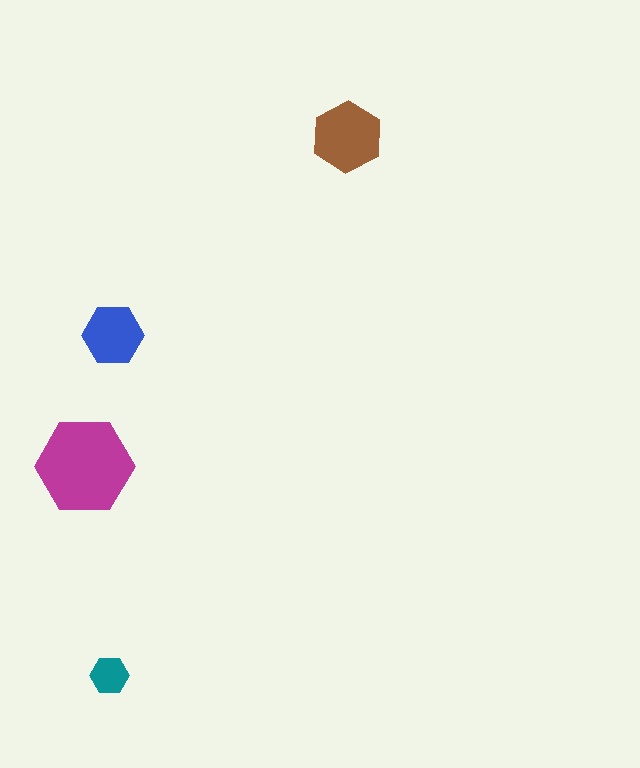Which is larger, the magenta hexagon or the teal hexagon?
The magenta one.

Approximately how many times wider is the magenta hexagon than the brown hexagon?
About 1.5 times wider.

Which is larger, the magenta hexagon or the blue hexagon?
The magenta one.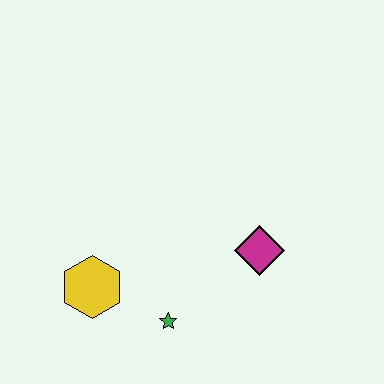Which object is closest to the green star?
The yellow hexagon is closest to the green star.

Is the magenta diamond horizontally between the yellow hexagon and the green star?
No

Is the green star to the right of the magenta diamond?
No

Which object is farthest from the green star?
The magenta diamond is farthest from the green star.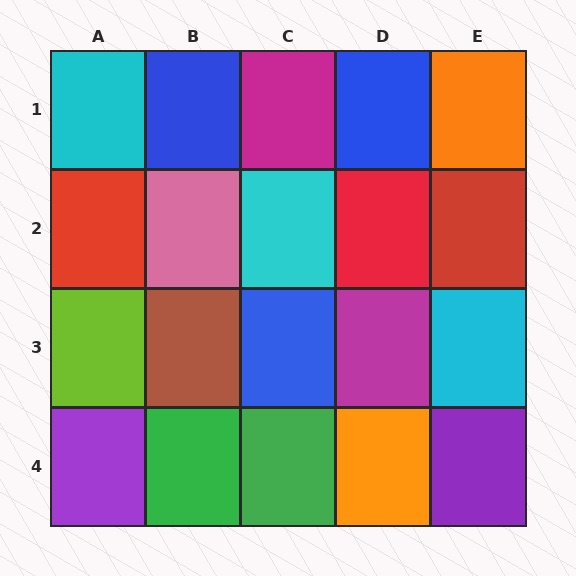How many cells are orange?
2 cells are orange.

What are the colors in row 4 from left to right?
Purple, green, green, orange, purple.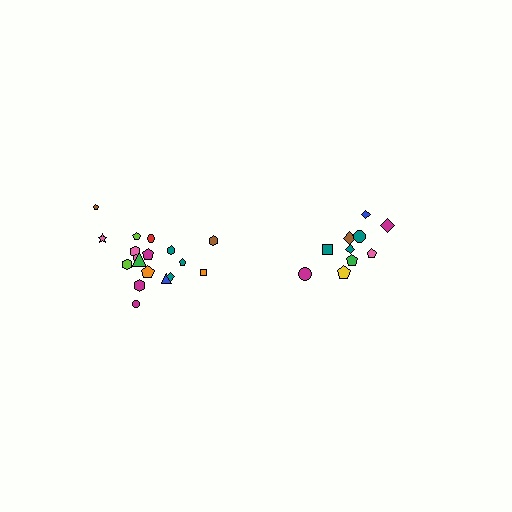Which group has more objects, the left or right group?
The left group.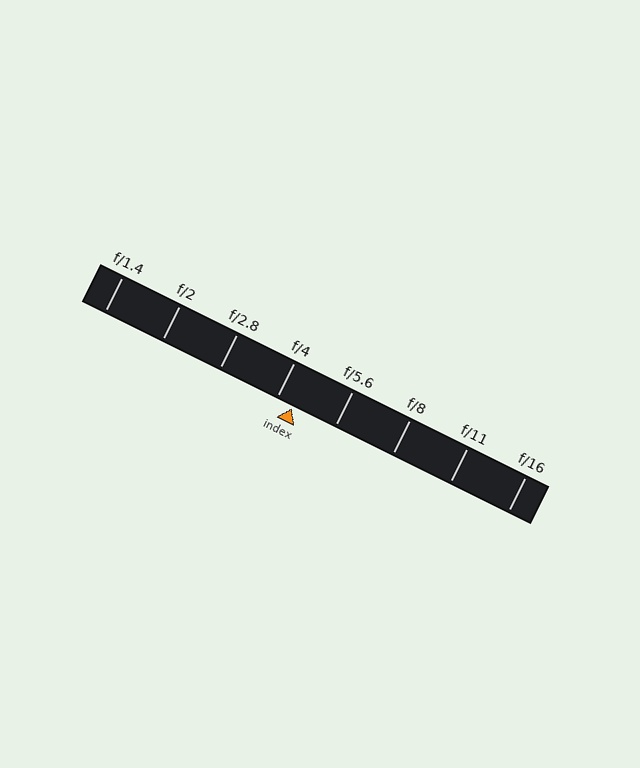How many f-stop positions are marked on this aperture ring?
There are 8 f-stop positions marked.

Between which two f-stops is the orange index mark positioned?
The index mark is between f/4 and f/5.6.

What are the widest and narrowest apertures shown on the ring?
The widest aperture shown is f/1.4 and the narrowest is f/16.